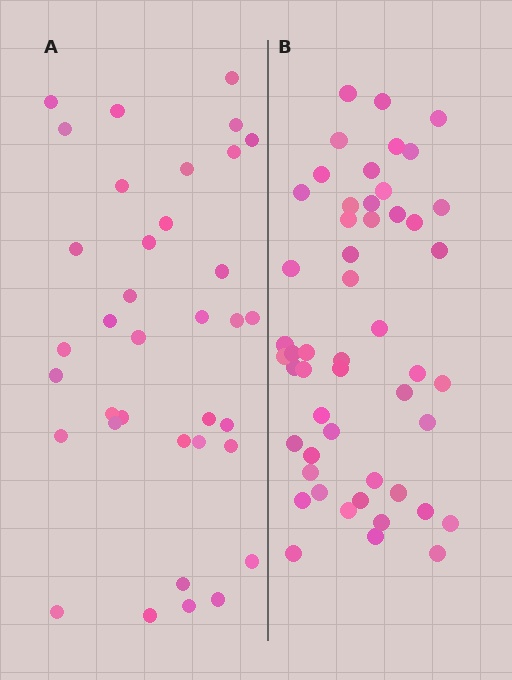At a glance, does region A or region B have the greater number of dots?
Region B (the right region) has more dots.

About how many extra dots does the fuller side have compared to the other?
Region B has approximately 15 more dots than region A.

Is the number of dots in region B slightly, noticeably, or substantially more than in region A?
Region B has noticeably more, but not dramatically so. The ratio is roughly 1.4 to 1.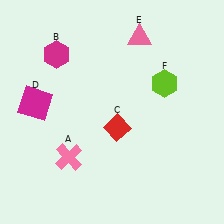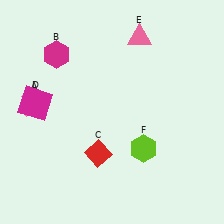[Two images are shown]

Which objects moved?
The objects that moved are: the pink cross (A), the red diamond (C), the lime hexagon (F).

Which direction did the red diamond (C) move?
The red diamond (C) moved down.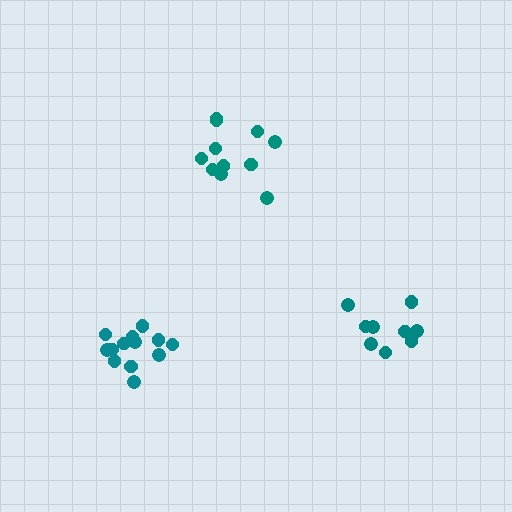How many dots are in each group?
Group 1: 11 dots, Group 2: 9 dots, Group 3: 13 dots (33 total).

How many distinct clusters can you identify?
There are 3 distinct clusters.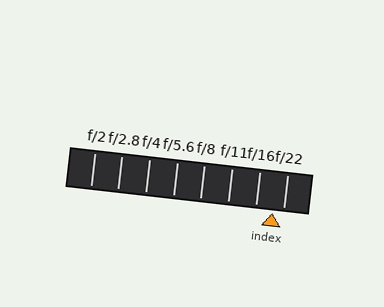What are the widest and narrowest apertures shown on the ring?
The widest aperture shown is f/2 and the narrowest is f/22.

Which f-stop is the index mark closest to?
The index mark is closest to f/22.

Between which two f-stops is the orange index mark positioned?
The index mark is between f/16 and f/22.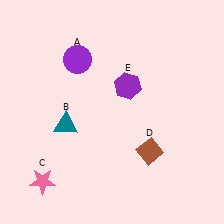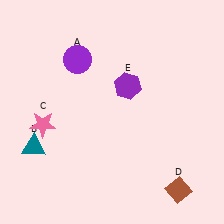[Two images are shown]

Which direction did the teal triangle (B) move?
The teal triangle (B) moved left.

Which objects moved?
The objects that moved are: the teal triangle (B), the pink star (C), the brown diamond (D).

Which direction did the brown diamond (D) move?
The brown diamond (D) moved down.